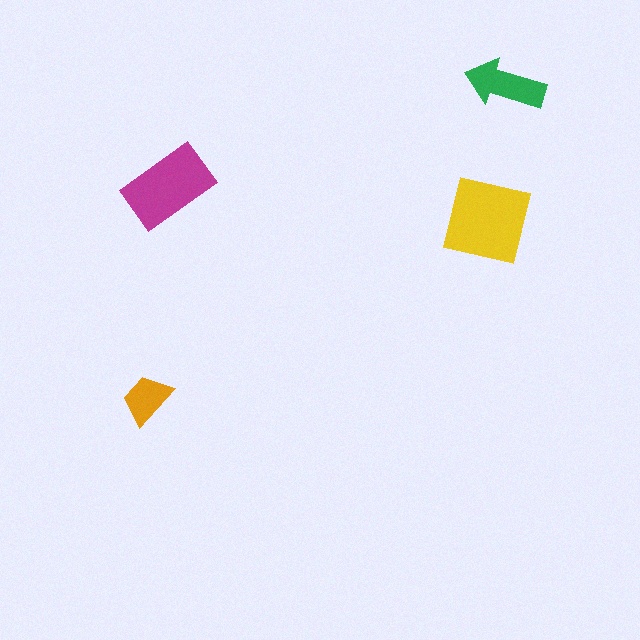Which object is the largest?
The yellow square.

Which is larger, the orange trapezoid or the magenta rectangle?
The magenta rectangle.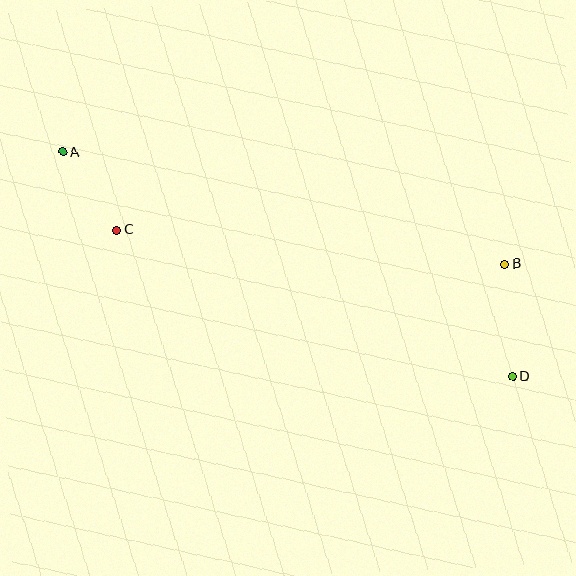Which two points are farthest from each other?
Points A and D are farthest from each other.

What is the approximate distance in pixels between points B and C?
The distance between B and C is approximately 390 pixels.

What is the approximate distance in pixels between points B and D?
The distance between B and D is approximately 112 pixels.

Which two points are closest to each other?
Points A and C are closest to each other.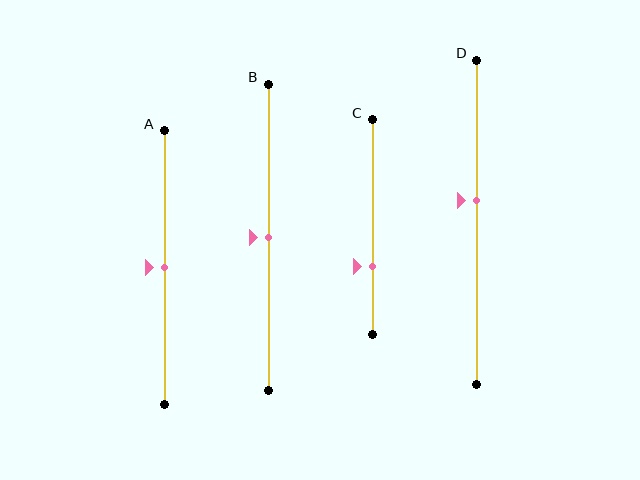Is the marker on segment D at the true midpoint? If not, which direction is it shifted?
No, the marker on segment D is shifted upward by about 7% of the segment length.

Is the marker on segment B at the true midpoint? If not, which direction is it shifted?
Yes, the marker on segment B is at the true midpoint.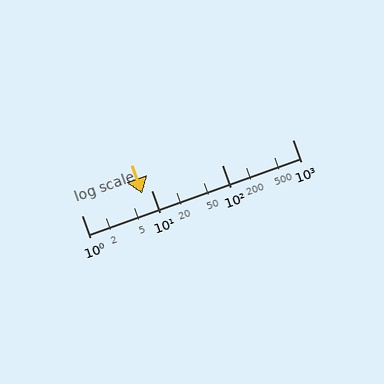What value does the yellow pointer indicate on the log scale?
The pointer indicates approximately 7.4.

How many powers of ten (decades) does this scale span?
The scale spans 3 decades, from 1 to 1000.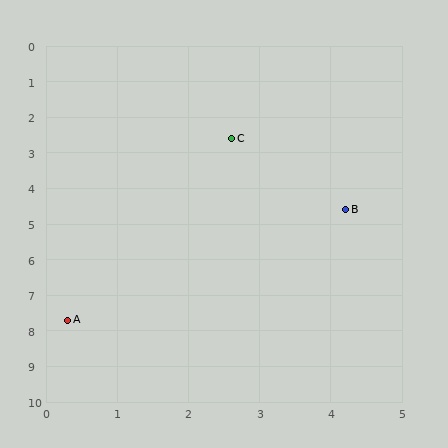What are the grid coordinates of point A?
Point A is at approximately (0.3, 7.7).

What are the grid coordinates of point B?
Point B is at approximately (4.2, 4.6).